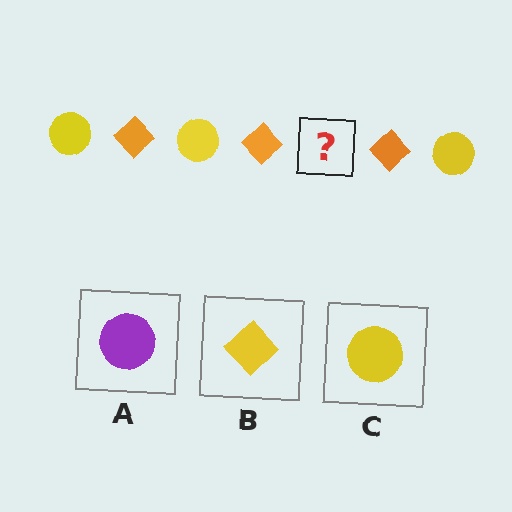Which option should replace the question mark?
Option C.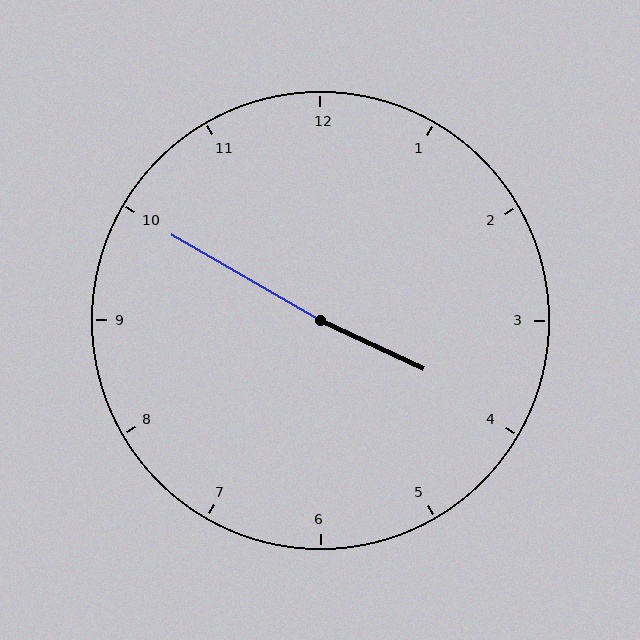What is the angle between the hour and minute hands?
Approximately 175 degrees.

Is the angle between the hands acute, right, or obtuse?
It is obtuse.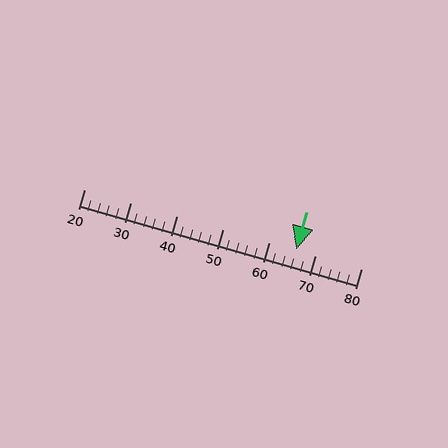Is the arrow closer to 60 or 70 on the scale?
The arrow is closer to 70.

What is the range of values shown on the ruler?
The ruler shows values from 20 to 80.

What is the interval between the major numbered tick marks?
The major tick marks are spaced 10 units apart.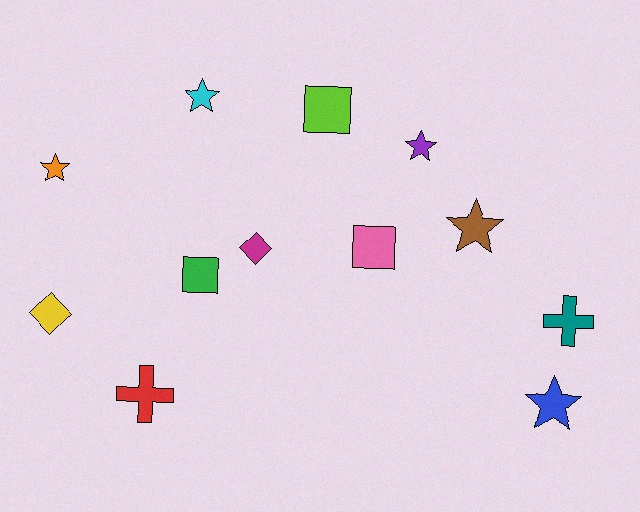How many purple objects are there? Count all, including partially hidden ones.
There is 1 purple object.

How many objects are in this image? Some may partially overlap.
There are 12 objects.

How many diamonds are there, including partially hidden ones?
There are 2 diamonds.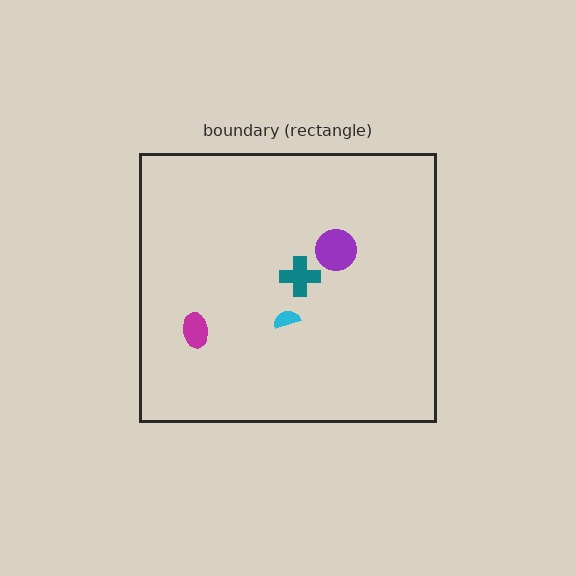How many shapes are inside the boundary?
4 inside, 0 outside.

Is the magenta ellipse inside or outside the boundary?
Inside.